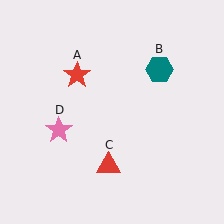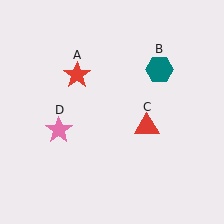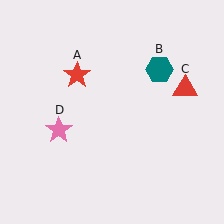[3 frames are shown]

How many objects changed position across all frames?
1 object changed position: red triangle (object C).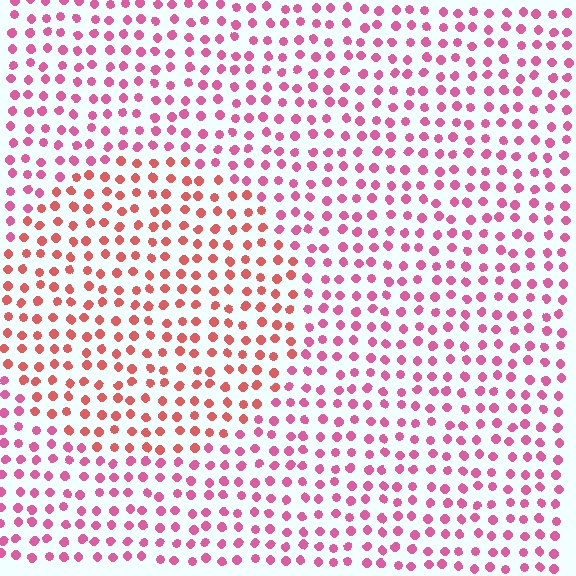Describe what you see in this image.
The image is filled with small pink elements in a uniform arrangement. A circle-shaped region is visible where the elements are tinted to a slightly different hue, forming a subtle color boundary.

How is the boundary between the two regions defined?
The boundary is defined purely by a slight shift in hue (about 31 degrees). Spacing, size, and orientation are identical on both sides.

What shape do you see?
I see a circle.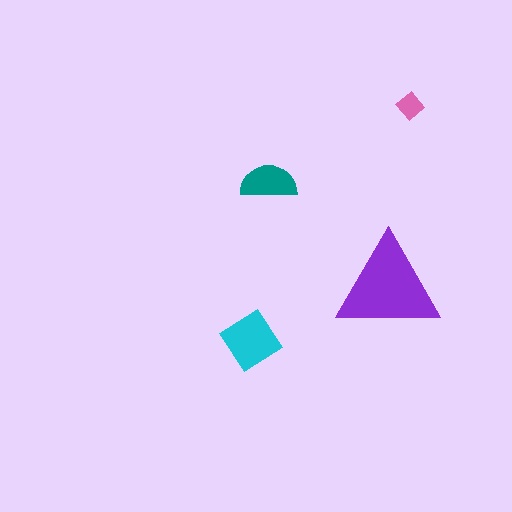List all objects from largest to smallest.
The purple triangle, the cyan diamond, the teal semicircle, the pink diamond.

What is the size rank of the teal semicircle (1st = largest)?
3rd.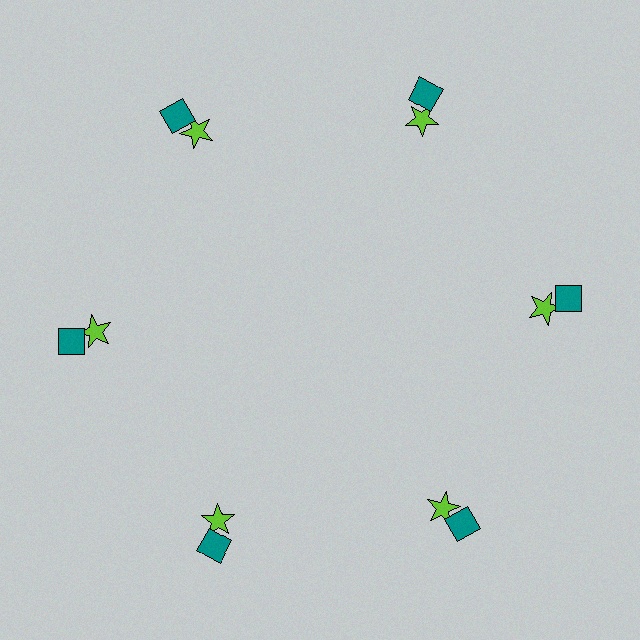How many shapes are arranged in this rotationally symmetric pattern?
There are 12 shapes, arranged in 6 groups of 2.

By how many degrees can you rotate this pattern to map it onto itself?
The pattern maps onto itself every 60 degrees of rotation.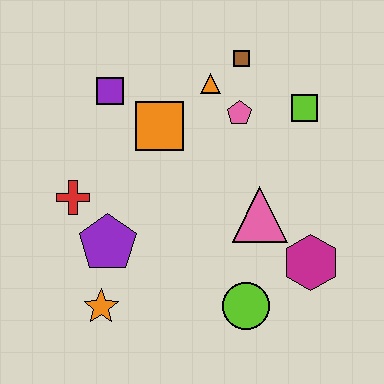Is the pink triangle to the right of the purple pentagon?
Yes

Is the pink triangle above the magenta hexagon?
Yes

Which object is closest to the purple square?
The orange square is closest to the purple square.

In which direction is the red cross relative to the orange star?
The red cross is above the orange star.